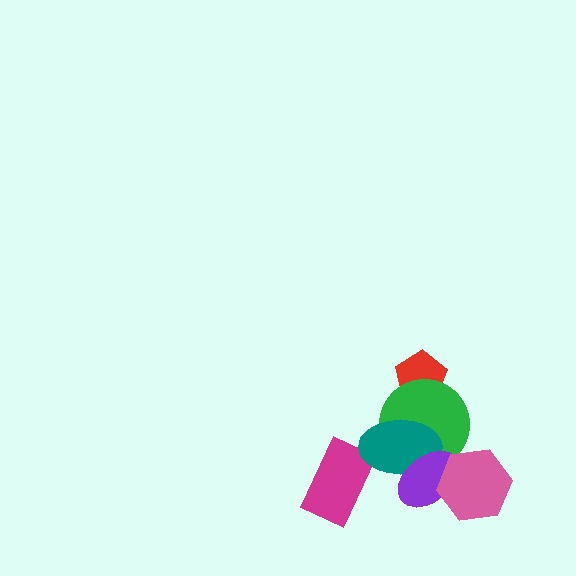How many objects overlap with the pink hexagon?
1 object overlaps with the pink hexagon.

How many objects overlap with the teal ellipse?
3 objects overlap with the teal ellipse.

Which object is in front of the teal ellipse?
The purple ellipse is in front of the teal ellipse.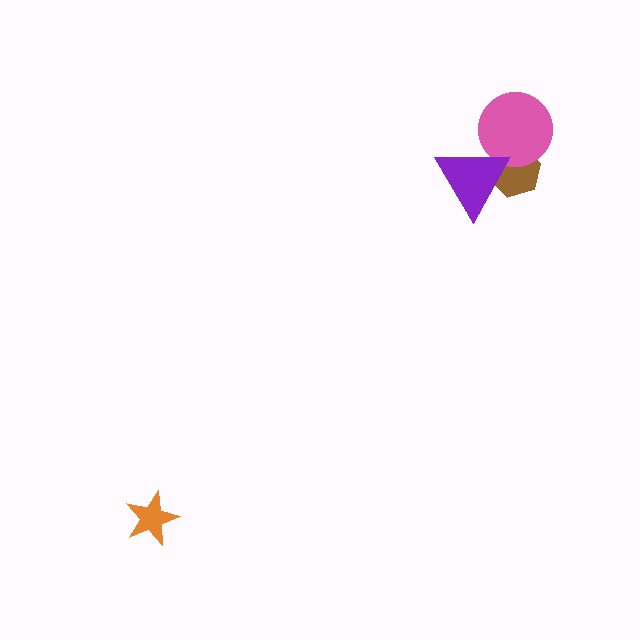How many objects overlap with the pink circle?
2 objects overlap with the pink circle.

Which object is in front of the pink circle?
The purple triangle is in front of the pink circle.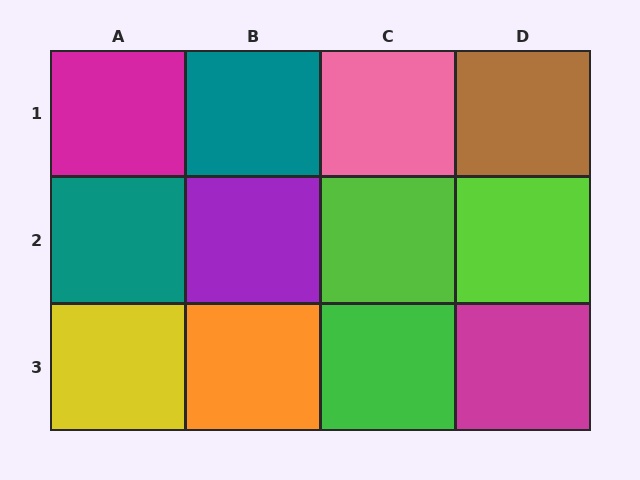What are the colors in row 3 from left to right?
Yellow, orange, green, magenta.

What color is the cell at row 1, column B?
Teal.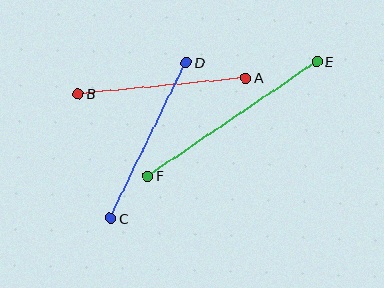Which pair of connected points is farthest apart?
Points E and F are farthest apart.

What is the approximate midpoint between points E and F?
The midpoint is at approximately (232, 119) pixels.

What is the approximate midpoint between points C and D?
The midpoint is at approximately (148, 140) pixels.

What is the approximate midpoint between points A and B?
The midpoint is at approximately (162, 86) pixels.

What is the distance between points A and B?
The distance is approximately 168 pixels.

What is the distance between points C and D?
The distance is approximately 173 pixels.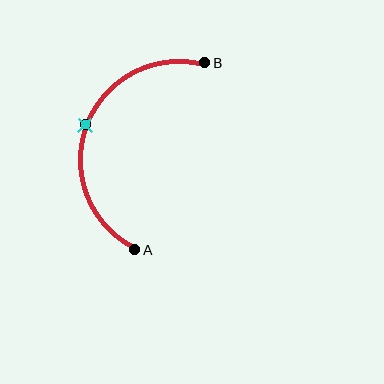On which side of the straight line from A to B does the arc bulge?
The arc bulges to the left of the straight line connecting A and B.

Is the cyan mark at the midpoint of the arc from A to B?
Yes. The cyan mark lies on the arc at equal arc-length from both A and B — it is the arc midpoint.